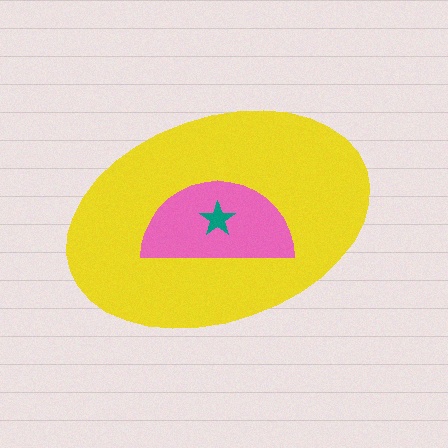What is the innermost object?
The teal star.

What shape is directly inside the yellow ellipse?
The pink semicircle.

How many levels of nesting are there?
3.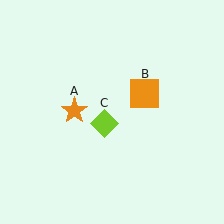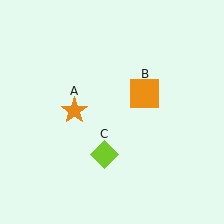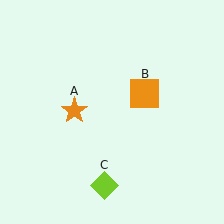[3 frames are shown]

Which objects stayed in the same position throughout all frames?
Orange star (object A) and orange square (object B) remained stationary.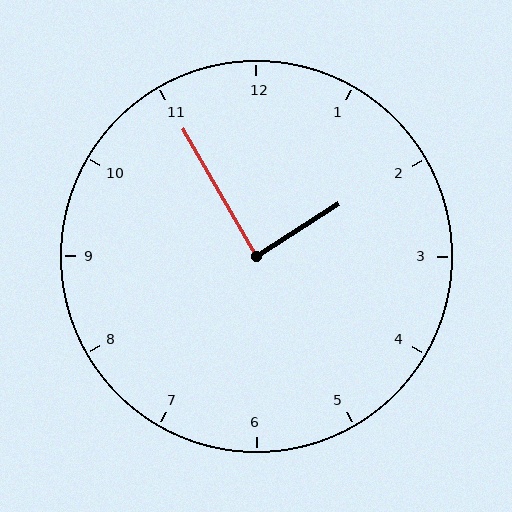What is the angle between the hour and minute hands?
Approximately 88 degrees.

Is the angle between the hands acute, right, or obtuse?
It is right.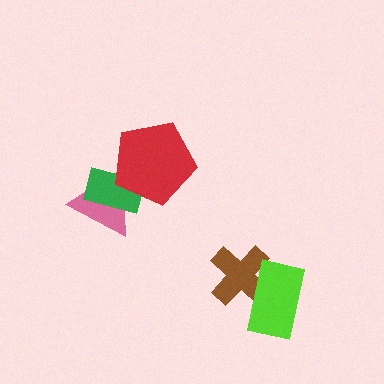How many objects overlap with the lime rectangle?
1 object overlaps with the lime rectangle.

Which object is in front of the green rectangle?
The red pentagon is in front of the green rectangle.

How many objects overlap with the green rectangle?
2 objects overlap with the green rectangle.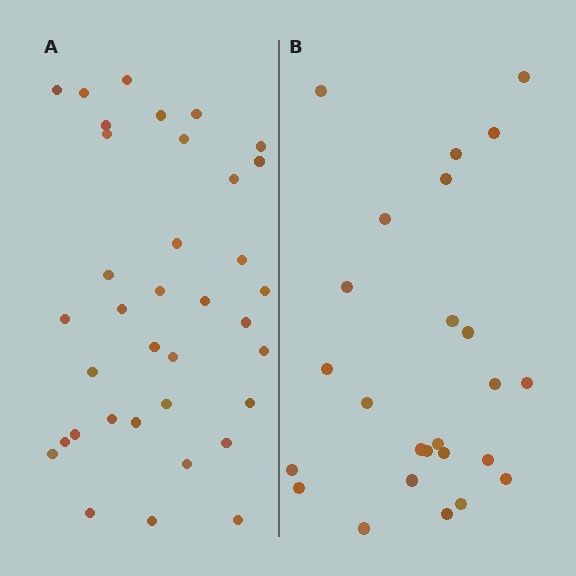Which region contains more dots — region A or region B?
Region A (the left region) has more dots.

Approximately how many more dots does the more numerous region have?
Region A has roughly 12 or so more dots than region B.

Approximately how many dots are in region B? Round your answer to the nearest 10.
About 20 dots. (The exact count is 25, which rounds to 20.)